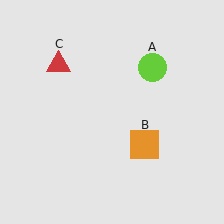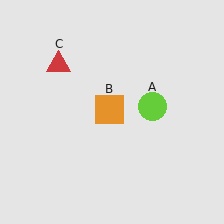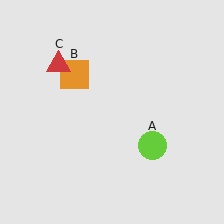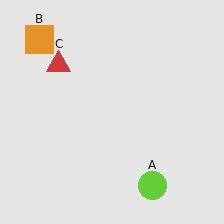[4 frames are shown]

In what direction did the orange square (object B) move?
The orange square (object B) moved up and to the left.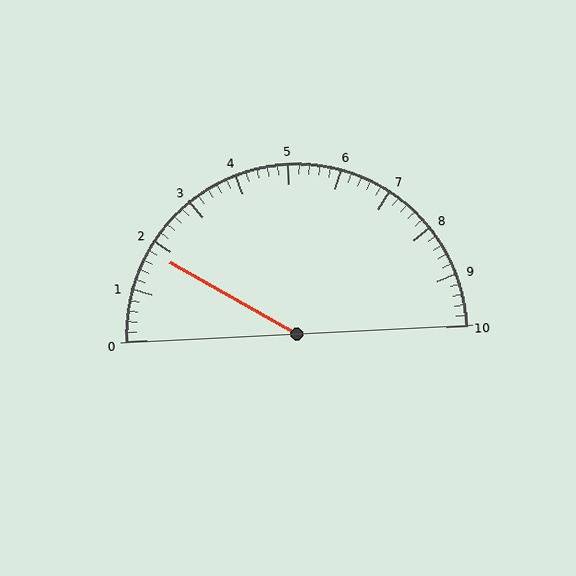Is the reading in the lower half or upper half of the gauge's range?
The reading is in the lower half of the range (0 to 10).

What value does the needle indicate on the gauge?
The needle indicates approximately 1.8.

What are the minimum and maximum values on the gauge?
The gauge ranges from 0 to 10.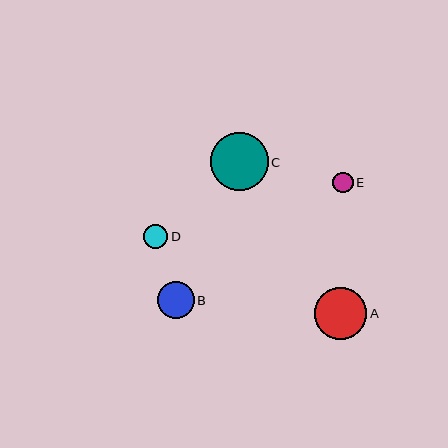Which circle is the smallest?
Circle E is the smallest with a size of approximately 21 pixels.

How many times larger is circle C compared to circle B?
Circle C is approximately 1.6 times the size of circle B.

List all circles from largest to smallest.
From largest to smallest: C, A, B, D, E.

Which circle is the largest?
Circle C is the largest with a size of approximately 58 pixels.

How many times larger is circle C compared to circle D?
Circle C is approximately 2.4 times the size of circle D.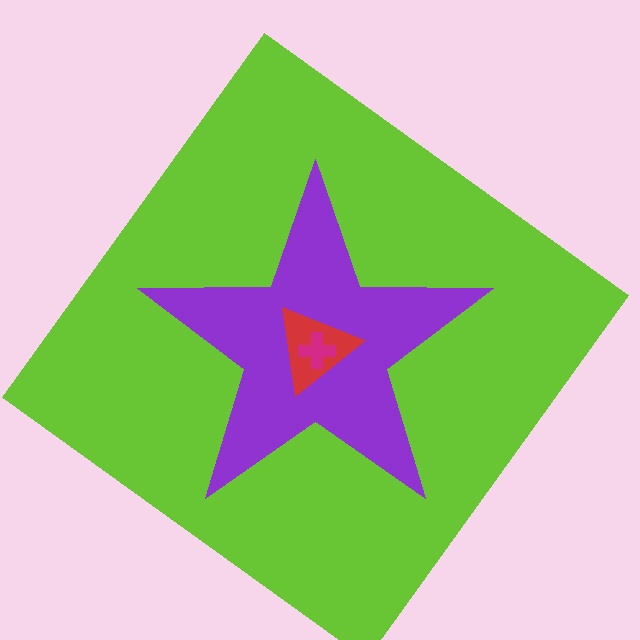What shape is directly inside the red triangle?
The magenta cross.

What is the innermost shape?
The magenta cross.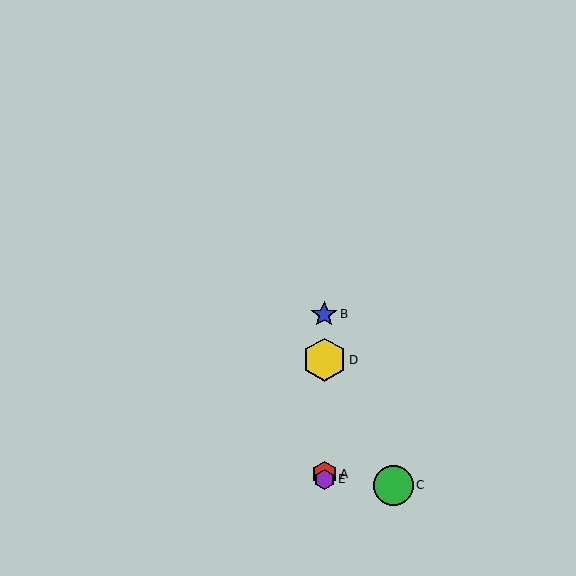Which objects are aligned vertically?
Objects A, B, D, E are aligned vertically.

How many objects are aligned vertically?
4 objects (A, B, D, E) are aligned vertically.